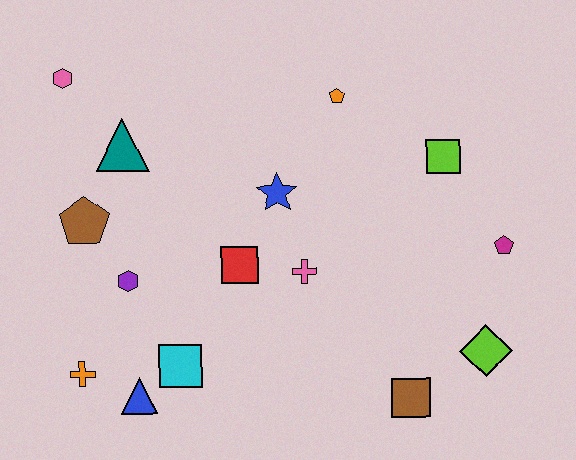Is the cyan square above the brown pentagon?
No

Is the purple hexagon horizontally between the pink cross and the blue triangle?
No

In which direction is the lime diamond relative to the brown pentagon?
The lime diamond is to the right of the brown pentagon.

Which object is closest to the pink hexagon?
The teal triangle is closest to the pink hexagon.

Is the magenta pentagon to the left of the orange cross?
No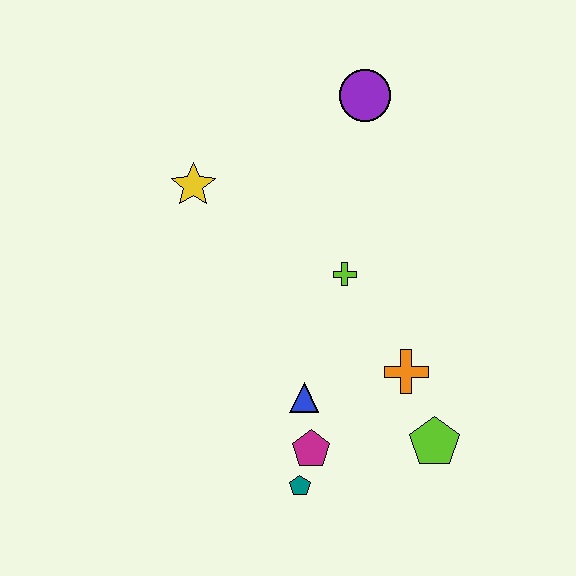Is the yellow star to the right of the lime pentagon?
No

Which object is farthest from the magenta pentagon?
The purple circle is farthest from the magenta pentagon.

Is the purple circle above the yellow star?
Yes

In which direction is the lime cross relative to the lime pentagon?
The lime cross is above the lime pentagon.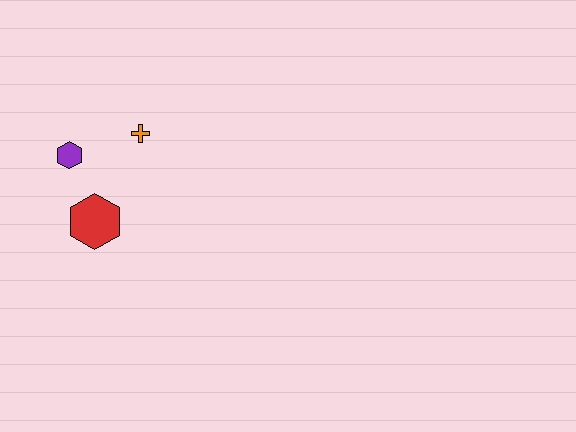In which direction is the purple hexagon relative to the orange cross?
The purple hexagon is to the left of the orange cross.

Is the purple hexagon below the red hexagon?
No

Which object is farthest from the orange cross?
The red hexagon is farthest from the orange cross.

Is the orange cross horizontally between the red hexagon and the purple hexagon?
No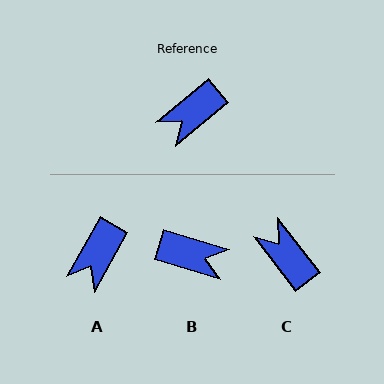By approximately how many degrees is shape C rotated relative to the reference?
Approximately 92 degrees clockwise.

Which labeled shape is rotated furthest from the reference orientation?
B, about 123 degrees away.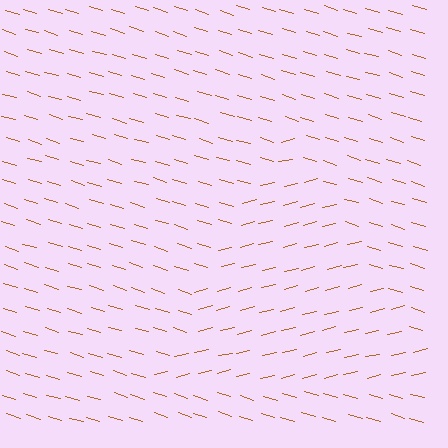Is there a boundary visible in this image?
Yes, there is a texture boundary formed by a change in line orientation.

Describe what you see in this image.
The image is filled with small brown line segments. A triangle region in the image has lines oriented differently from the surrounding lines, creating a visible texture boundary.